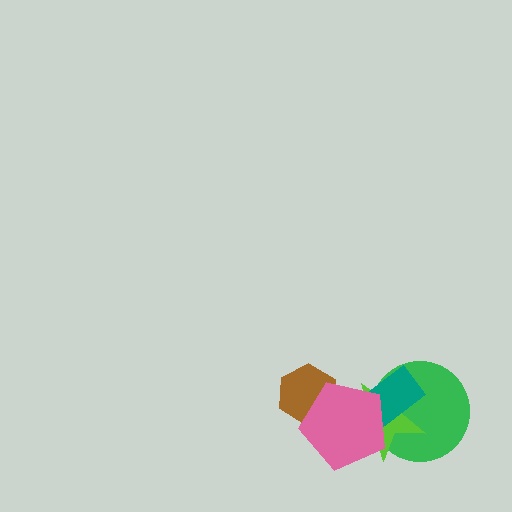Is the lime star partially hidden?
Yes, it is partially covered by another shape.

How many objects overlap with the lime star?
3 objects overlap with the lime star.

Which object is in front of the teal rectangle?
The pink pentagon is in front of the teal rectangle.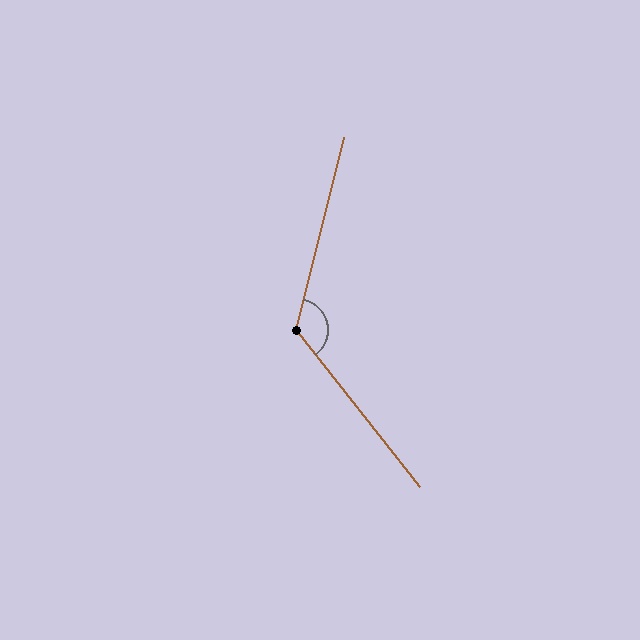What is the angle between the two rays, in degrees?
Approximately 128 degrees.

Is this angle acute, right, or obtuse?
It is obtuse.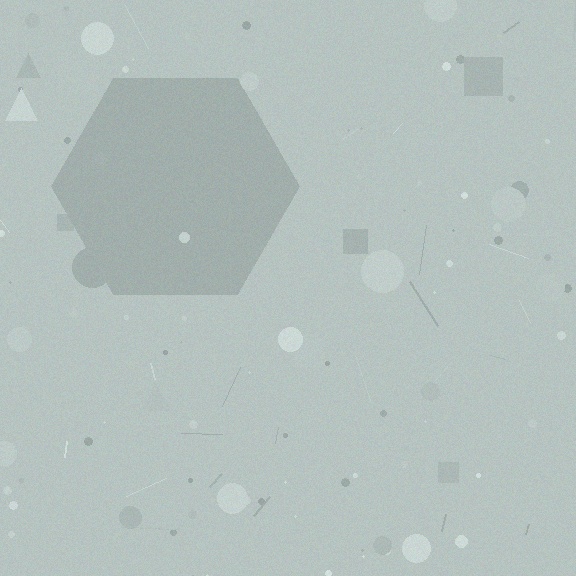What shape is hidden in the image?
A hexagon is hidden in the image.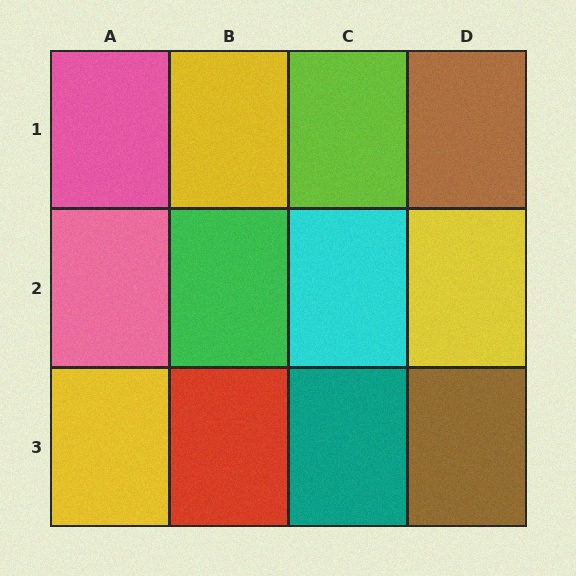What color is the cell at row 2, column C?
Cyan.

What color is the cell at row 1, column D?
Brown.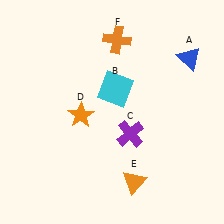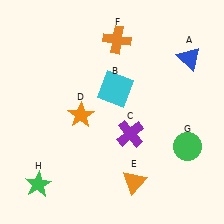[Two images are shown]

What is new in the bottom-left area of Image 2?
A green star (H) was added in the bottom-left area of Image 2.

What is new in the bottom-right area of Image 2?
A green circle (G) was added in the bottom-right area of Image 2.